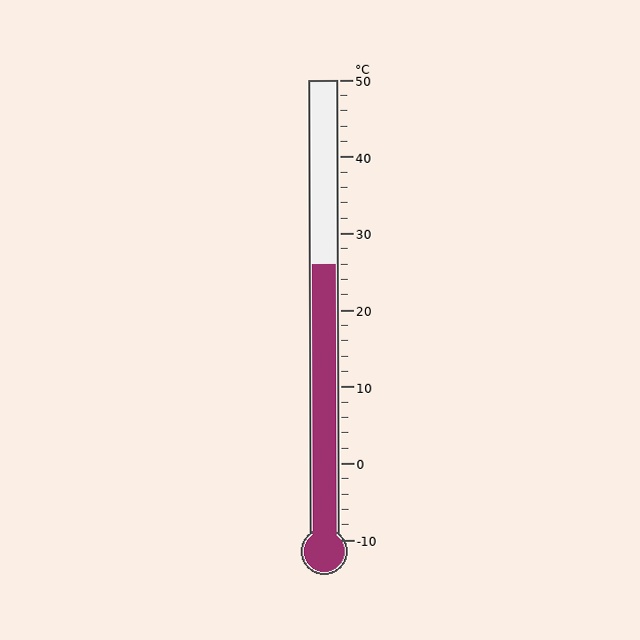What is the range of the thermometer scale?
The thermometer scale ranges from -10°C to 50°C.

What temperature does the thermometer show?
The thermometer shows approximately 26°C.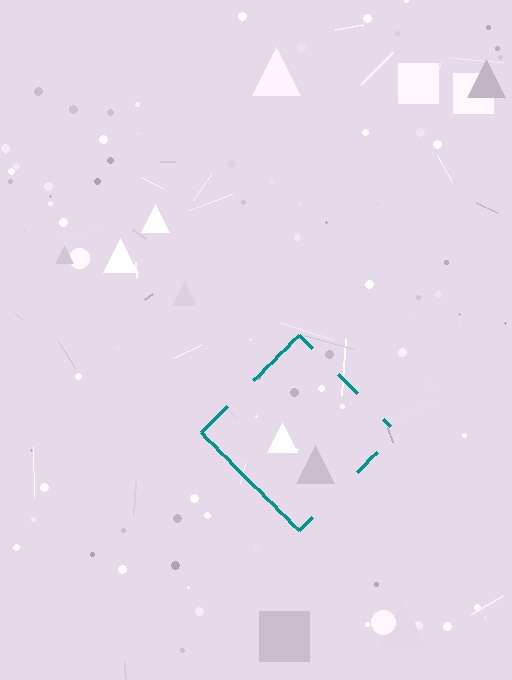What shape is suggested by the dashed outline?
The dashed outline suggests a diamond.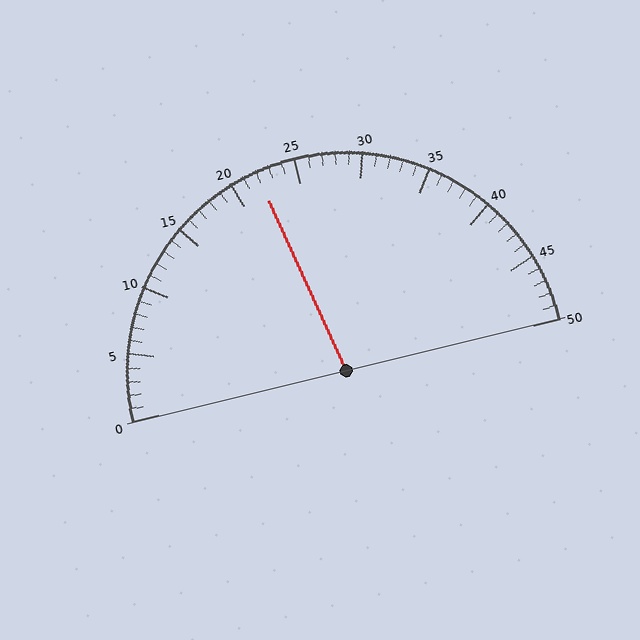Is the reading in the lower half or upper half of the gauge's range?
The reading is in the lower half of the range (0 to 50).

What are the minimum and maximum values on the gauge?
The gauge ranges from 0 to 50.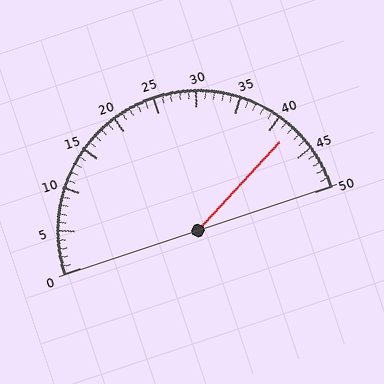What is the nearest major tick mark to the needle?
The nearest major tick mark is 40.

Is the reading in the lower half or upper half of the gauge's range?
The reading is in the upper half of the range (0 to 50).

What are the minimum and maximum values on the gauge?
The gauge ranges from 0 to 50.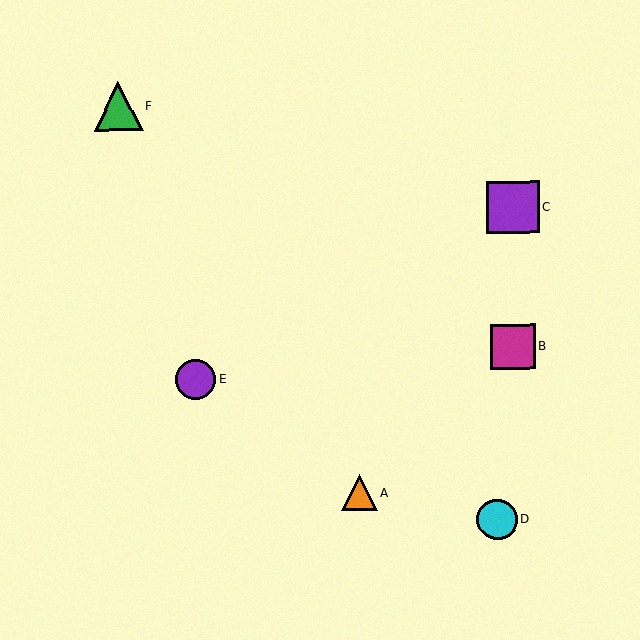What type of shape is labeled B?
Shape B is a magenta square.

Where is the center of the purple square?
The center of the purple square is at (513, 207).